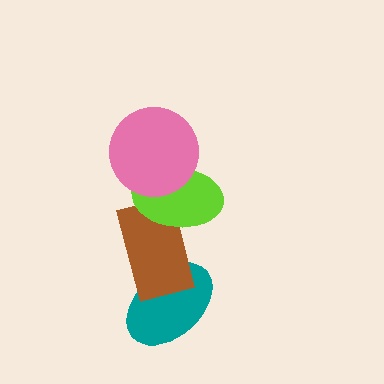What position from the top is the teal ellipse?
The teal ellipse is 4th from the top.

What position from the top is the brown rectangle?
The brown rectangle is 3rd from the top.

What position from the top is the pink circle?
The pink circle is 1st from the top.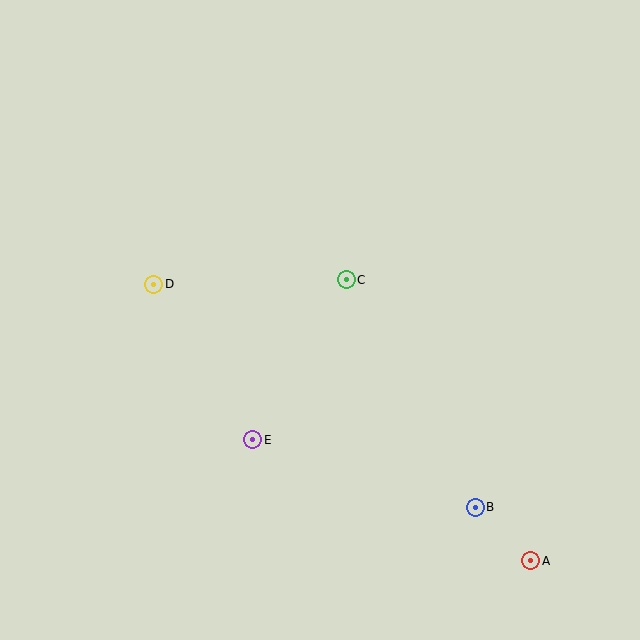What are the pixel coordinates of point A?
Point A is at (531, 561).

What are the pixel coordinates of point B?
Point B is at (475, 507).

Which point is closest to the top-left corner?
Point D is closest to the top-left corner.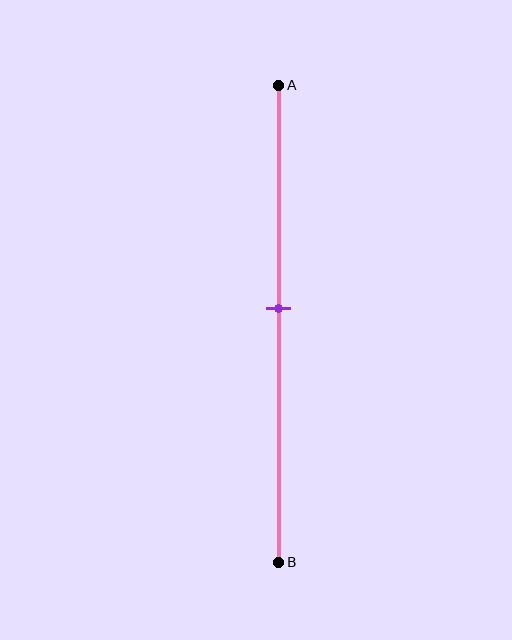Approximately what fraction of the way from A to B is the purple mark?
The purple mark is approximately 45% of the way from A to B.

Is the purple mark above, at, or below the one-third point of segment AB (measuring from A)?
The purple mark is below the one-third point of segment AB.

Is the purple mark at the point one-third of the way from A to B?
No, the mark is at about 45% from A, not at the 33% one-third point.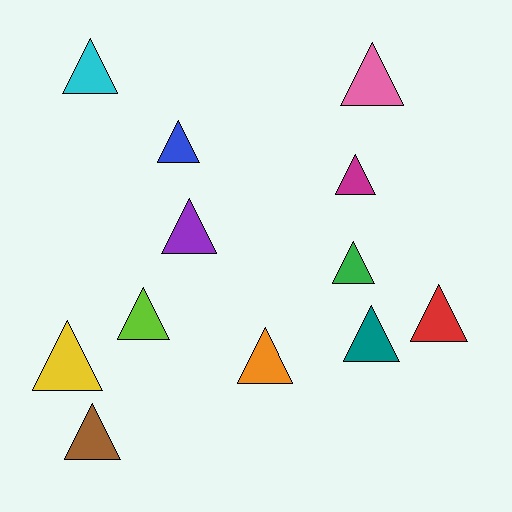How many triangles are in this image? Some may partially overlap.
There are 12 triangles.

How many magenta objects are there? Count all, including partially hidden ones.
There is 1 magenta object.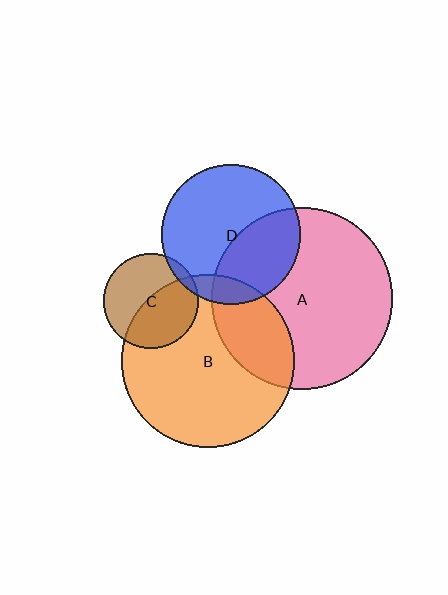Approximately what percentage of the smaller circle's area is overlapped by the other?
Approximately 5%.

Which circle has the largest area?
Circle A (pink).